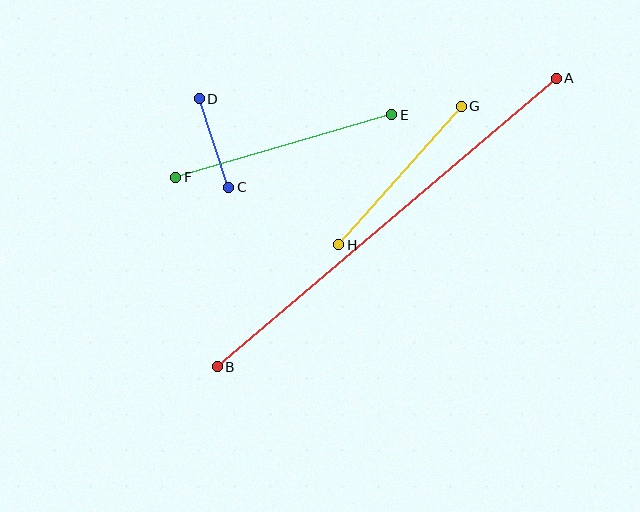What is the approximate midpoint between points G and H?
The midpoint is at approximately (400, 176) pixels.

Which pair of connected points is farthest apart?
Points A and B are farthest apart.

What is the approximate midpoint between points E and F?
The midpoint is at approximately (284, 146) pixels.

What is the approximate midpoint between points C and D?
The midpoint is at approximately (214, 143) pixels.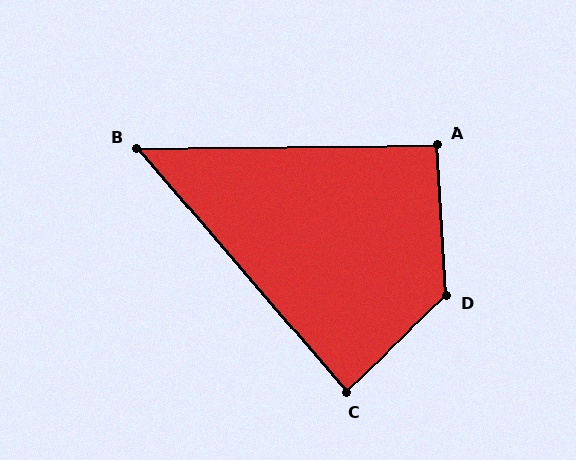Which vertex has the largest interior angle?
D, at approximately 130 degrees.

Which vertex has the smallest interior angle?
B, at approximately 50 degrees.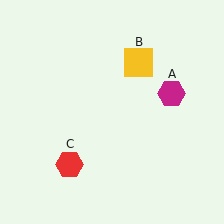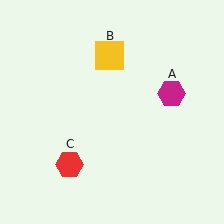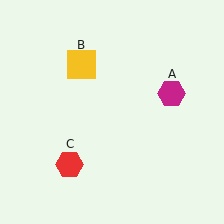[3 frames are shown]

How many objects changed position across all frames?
1 object changed position: yellow square (object B).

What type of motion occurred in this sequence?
The yellow square (object B) rotated counterclockwise around the center of the scene.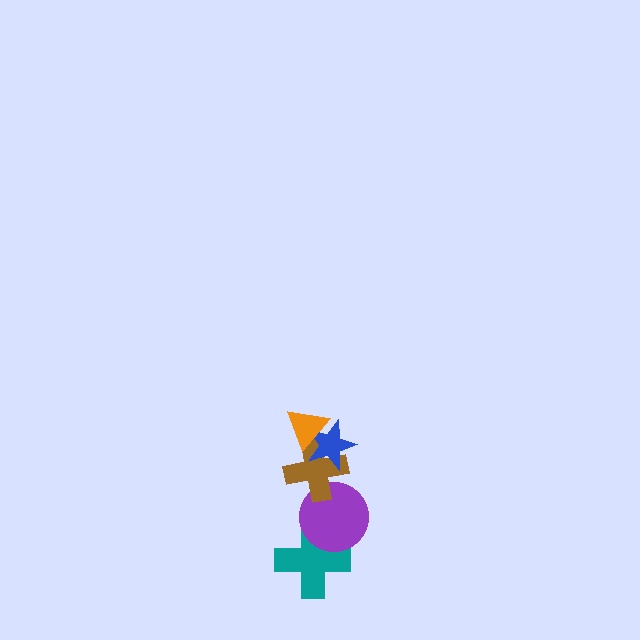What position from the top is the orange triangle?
The orange triangle is 1st from the top.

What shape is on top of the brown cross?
The blue star is on top of the brown cross.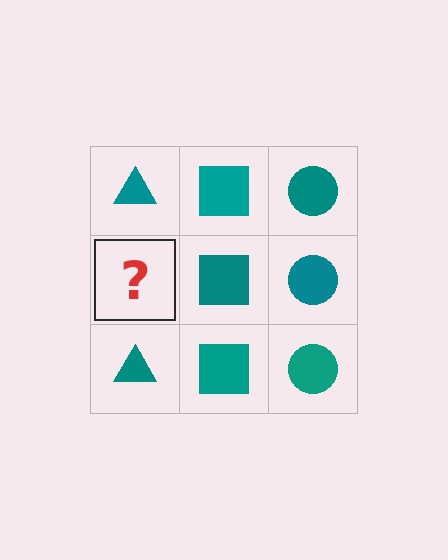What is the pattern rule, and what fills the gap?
The rule is that each column has a consistent shape. The gap should be filled with a teal triangle.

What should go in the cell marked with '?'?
The missing cell should contain a teal triangle.